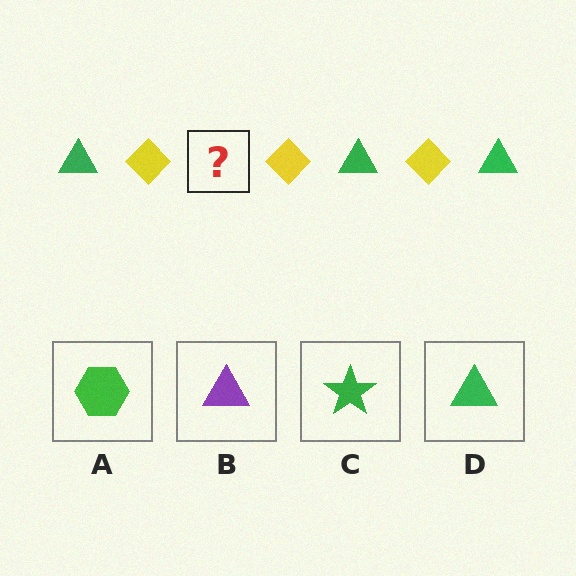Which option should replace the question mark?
Option D.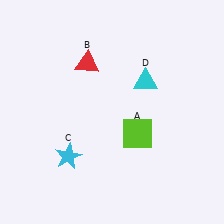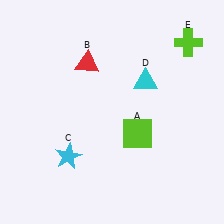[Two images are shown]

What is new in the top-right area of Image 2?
A lime cross (E) was added in the top-right area of Image 2.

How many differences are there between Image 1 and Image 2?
There is 1 difference between the two images.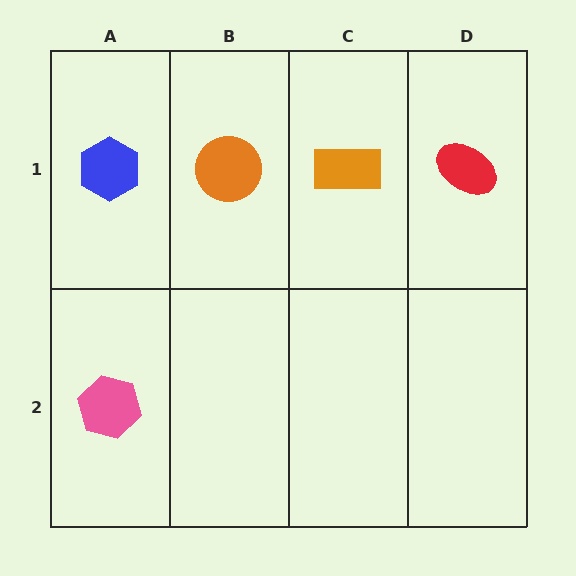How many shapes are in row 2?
1 shape.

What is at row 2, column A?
A pink hexagon.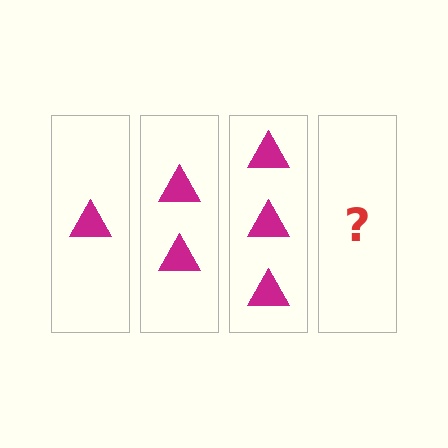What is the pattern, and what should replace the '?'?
The pattern is that each step adds one more triangle. The '?' should be 4 triangles.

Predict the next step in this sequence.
The next step is 4 triangles.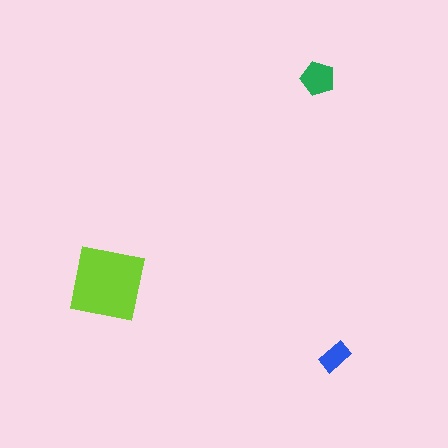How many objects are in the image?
There are 3 objects in the image.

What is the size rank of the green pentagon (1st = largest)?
2nd.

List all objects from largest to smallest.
The lime square, the green pentagon, the blue rectangle.